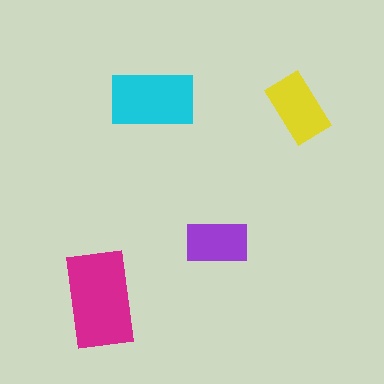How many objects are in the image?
There are 4 objects in the image.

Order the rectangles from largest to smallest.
the magenta one, the cyan one, the yellow one, the purple one.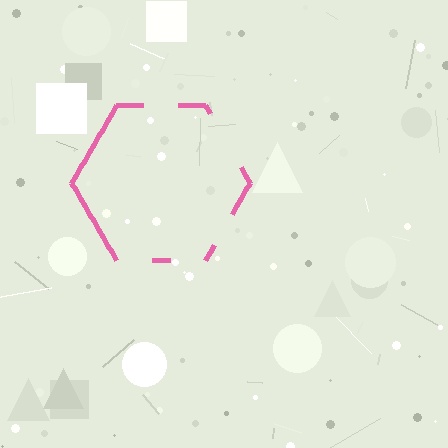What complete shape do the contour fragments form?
The contour fragments form a hexagon.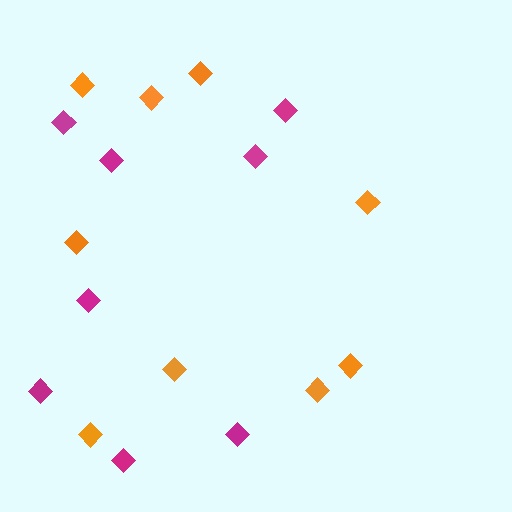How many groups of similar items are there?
There are 2 groups: one group of magenta diamonds (8) and one group of orange diamonds (9).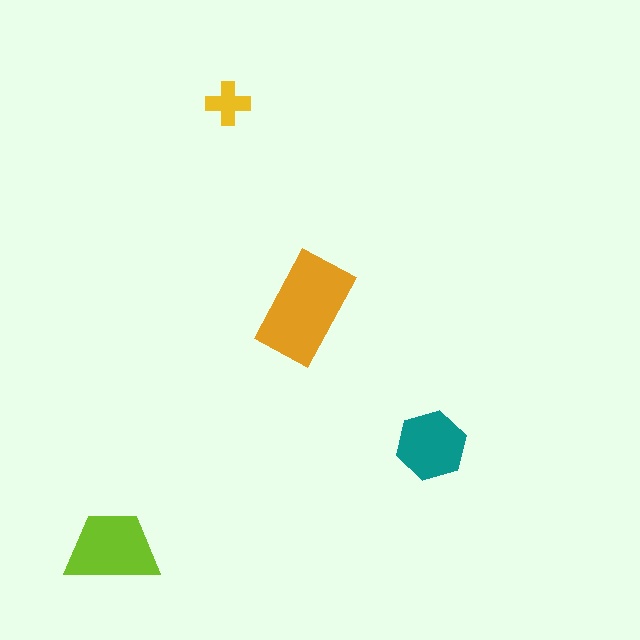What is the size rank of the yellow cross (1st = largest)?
4th.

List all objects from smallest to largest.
The yellow cross, the teal hexagon, the lime trapezoid, the orange rectangle.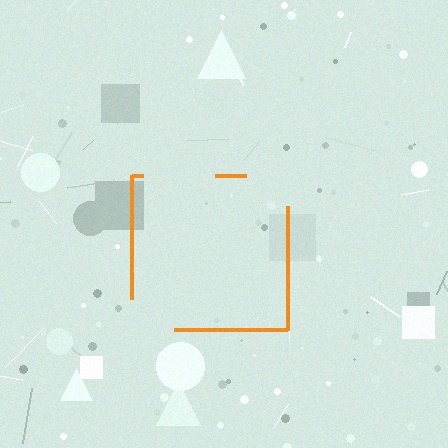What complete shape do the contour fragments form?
The contour fragments form a square.